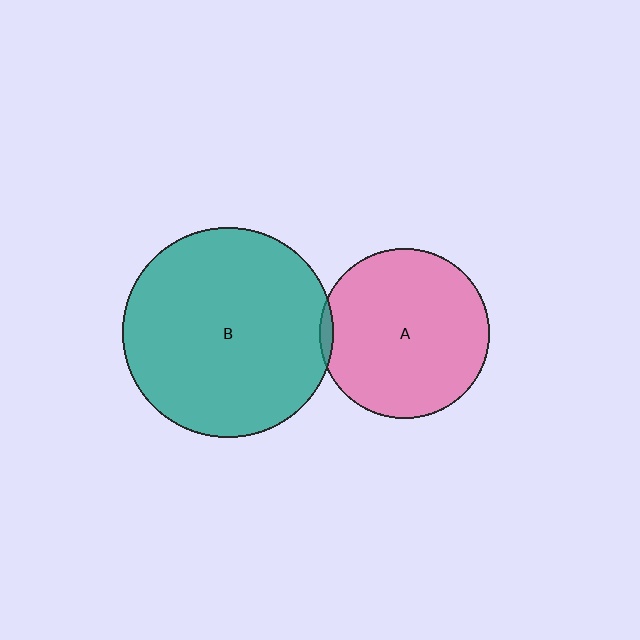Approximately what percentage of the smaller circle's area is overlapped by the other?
Approximately 5%.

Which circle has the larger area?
Circle B (teal).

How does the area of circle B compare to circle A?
Approximately 1.6 times.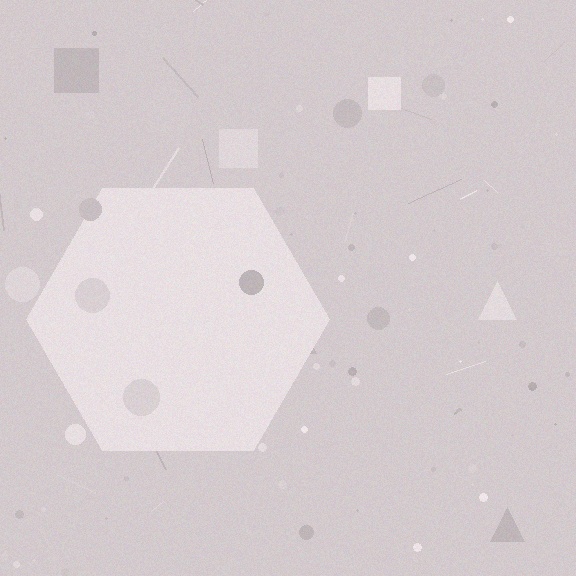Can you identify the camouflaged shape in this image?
The camouflaged shape is a hexagon.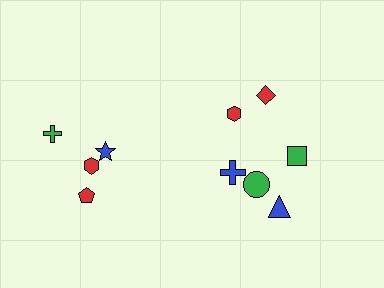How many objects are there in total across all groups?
There are 10 objects.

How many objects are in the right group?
There are 6 objects.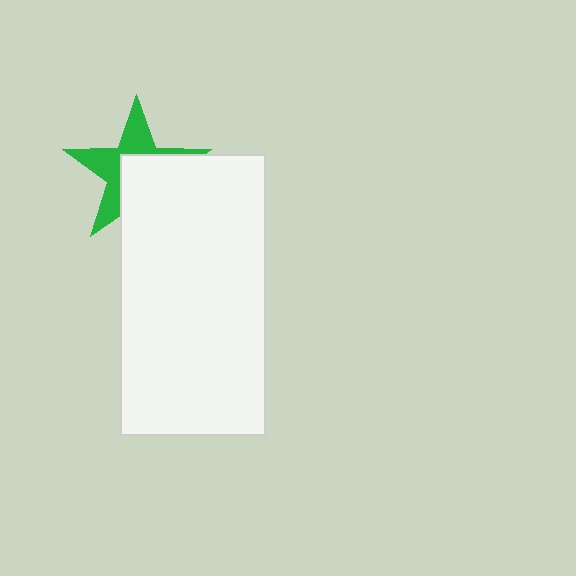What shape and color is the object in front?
The object in front is a white rectangle.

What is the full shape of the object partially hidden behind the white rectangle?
The partially hidden object is a green star.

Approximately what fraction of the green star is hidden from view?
Roughly 51% of the green star is hidden behind the white rectangle.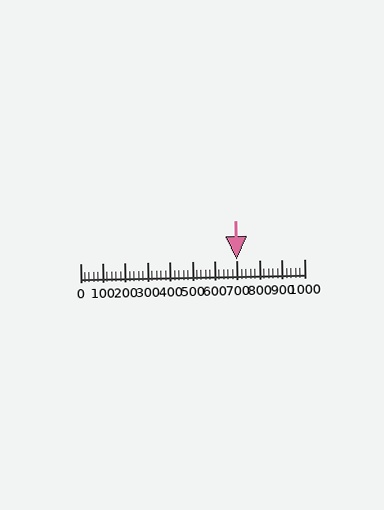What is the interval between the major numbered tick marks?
The major tick marks are spaced 100 units apart.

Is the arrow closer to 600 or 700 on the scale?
The arrow is closer to 700.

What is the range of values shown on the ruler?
The ruler shows values from 0 to 1000.